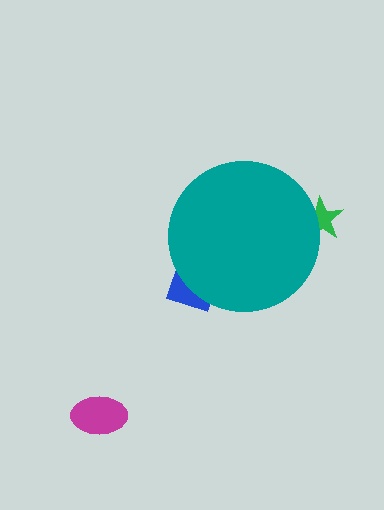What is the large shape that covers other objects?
A teal circle.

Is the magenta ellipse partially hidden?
No, the magenta ellipse is fully visible.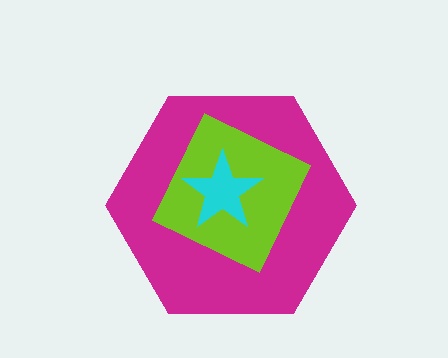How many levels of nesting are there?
3.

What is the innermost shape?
The cyan star.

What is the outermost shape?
The magenta hexagon.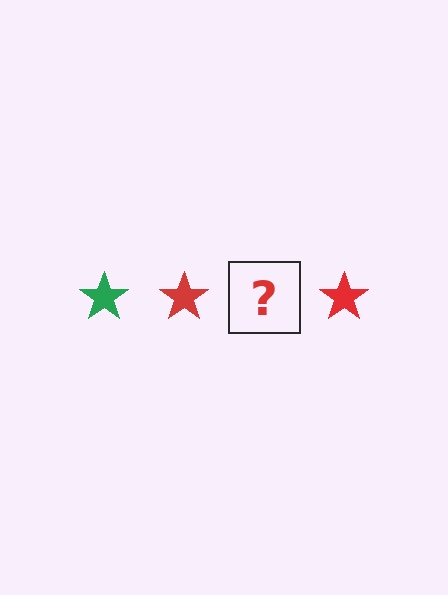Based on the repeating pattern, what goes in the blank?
The blank should be a green star.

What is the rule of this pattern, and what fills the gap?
The rule is that the pattern cycles through green, red stars. The gap should be filled with a green star.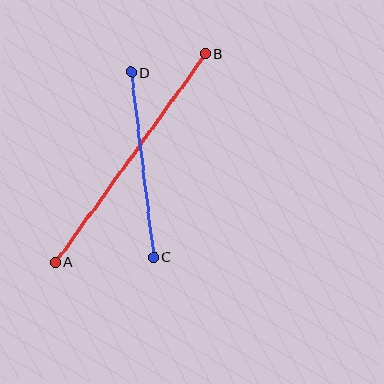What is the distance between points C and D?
The distance is approximately 186 pixels.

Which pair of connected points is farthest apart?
Points A and B are farthest apart.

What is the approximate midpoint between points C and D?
The midpoint is at approximately (142, 165) pixels.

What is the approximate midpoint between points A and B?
The midpoint is at approximately (131, 158) pixels.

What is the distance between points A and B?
The distance is approximately 257 pixels.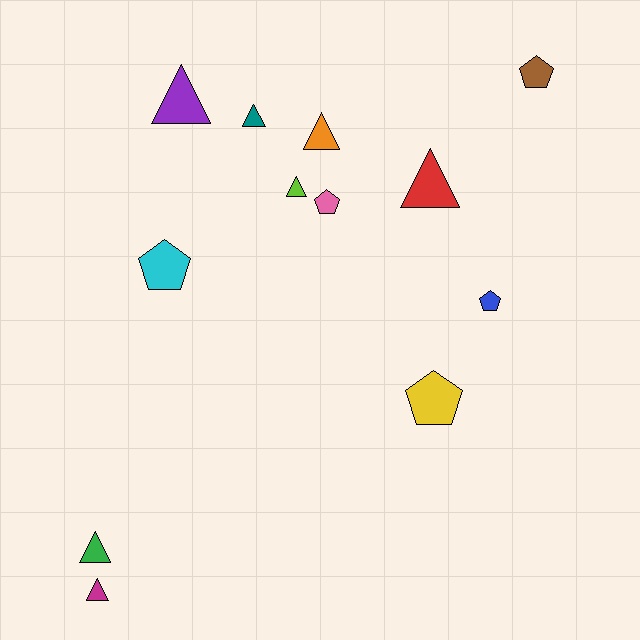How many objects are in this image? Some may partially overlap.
There are 12 objects.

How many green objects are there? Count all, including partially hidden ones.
There is 1 green object.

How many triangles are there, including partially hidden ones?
There are 7 triangles.